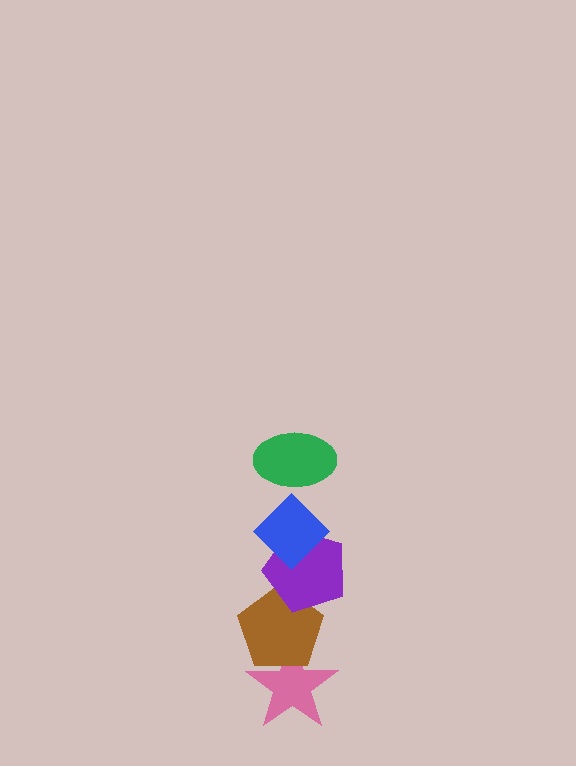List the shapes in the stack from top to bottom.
From top to bottom: the green ellipse, the blue diamond, the purple pentagon, the brown pentagon, the pink star.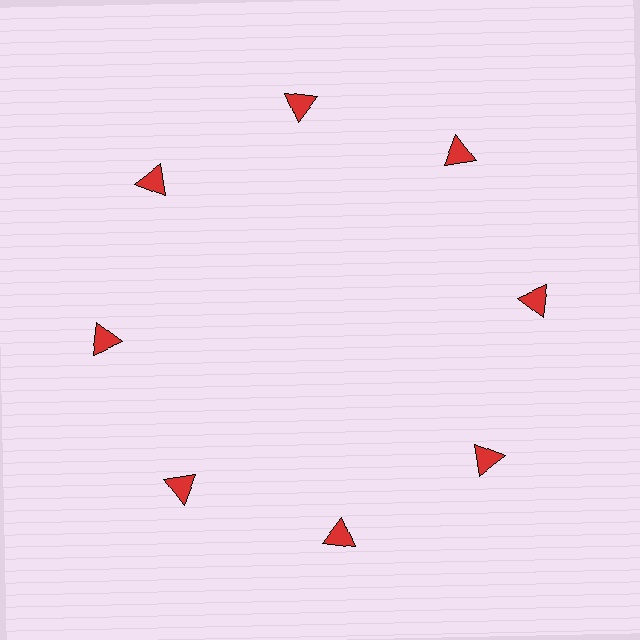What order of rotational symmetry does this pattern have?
This pattern has 8-fold rotational symmetry.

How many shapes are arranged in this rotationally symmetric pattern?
There are 8 shapes, arranged in 8 groups of 1.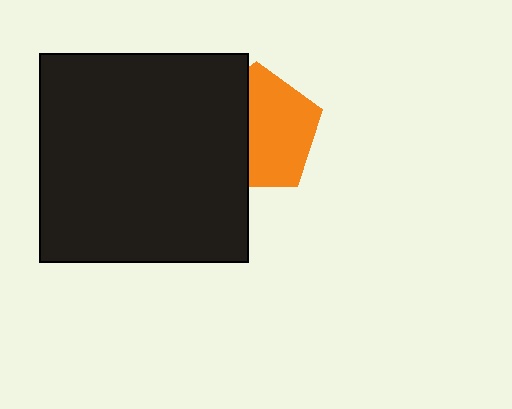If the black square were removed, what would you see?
You would see the complete orange pentagon.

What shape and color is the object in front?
The object in front is a black square.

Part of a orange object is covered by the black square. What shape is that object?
It is a pentagon.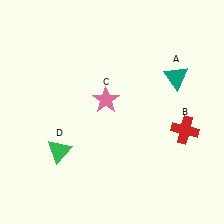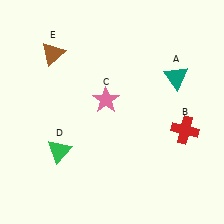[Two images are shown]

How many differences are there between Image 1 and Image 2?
There is 1 difference between the two images.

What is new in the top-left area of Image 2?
A brown triangle (E) was added in the top-left area of Image 2.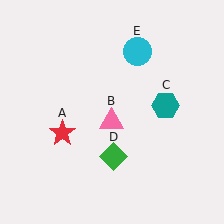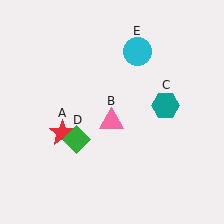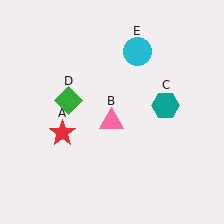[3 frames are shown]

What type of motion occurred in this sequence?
The green diamond (object D) rotated clockwise around the center of the scene.